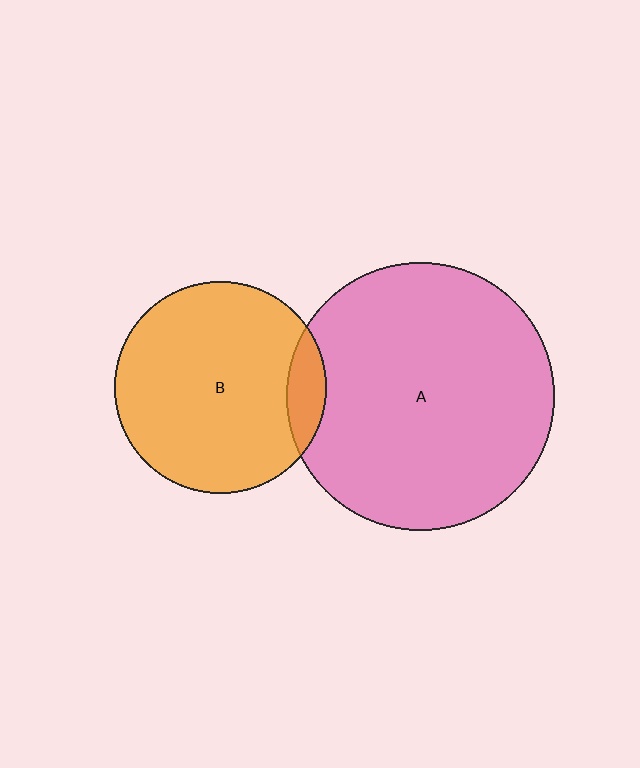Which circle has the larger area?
Circle A (pink).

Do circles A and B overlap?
Yes.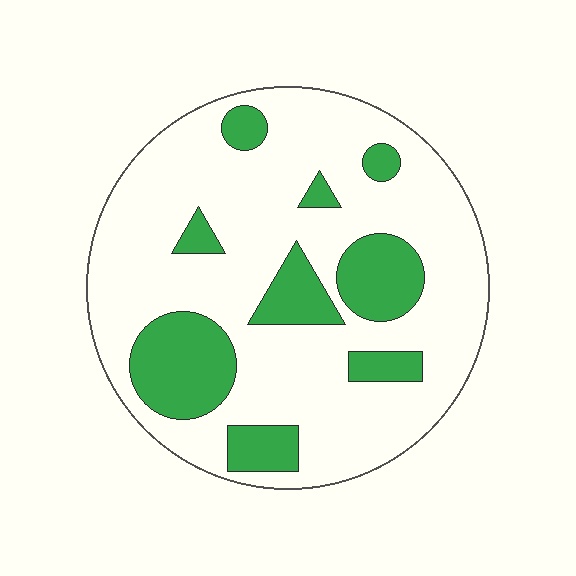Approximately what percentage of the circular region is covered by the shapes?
Approximately 25%.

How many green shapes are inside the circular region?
9.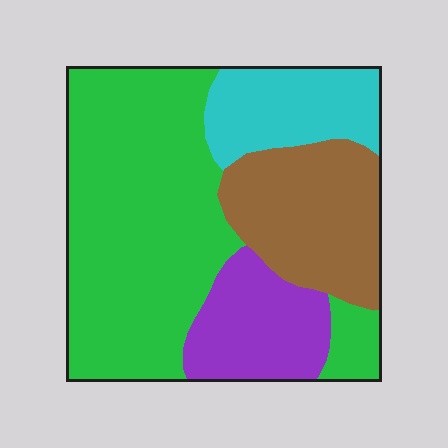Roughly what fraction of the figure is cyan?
Cyan covers about 15% of the figure.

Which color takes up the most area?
Green, at roughly 50%.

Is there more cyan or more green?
Green.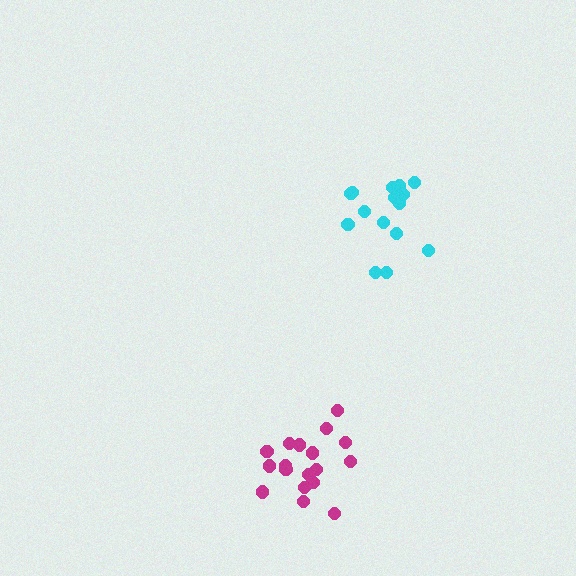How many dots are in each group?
Group 1: 16 dots, Group 2: 18 dots (34 total).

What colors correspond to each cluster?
The clusters are colored: cyan, magenta.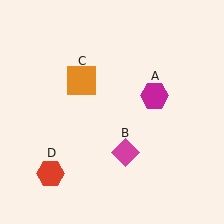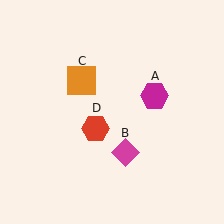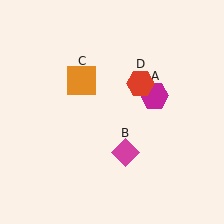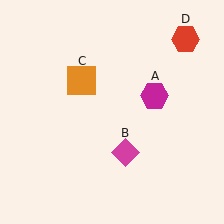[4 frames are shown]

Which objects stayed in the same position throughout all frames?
Magenta hexagon (object A) and magenta diamond (object B) and orange square (object C) remained stationary.